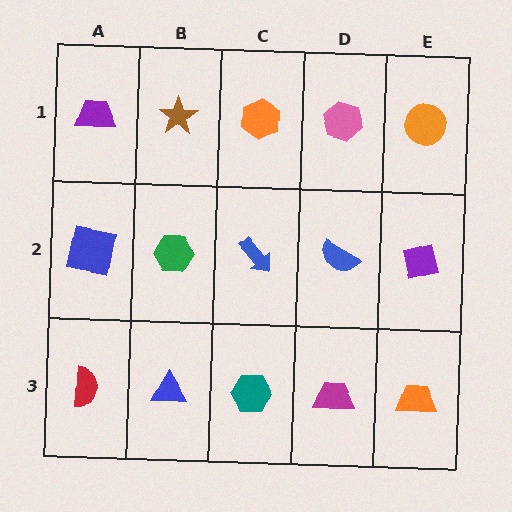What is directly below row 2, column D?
A magenta trapezoid.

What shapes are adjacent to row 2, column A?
A purple trapezoid (row 1, column A), a red semicircle (row 3, column A), a green hexagon (row 2, column B).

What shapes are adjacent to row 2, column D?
A pink hexagon (row 1, column D), a magenta trapezoid (row 3, column D), a blue arrow (row 2, column C), a purple square (row 2, column E).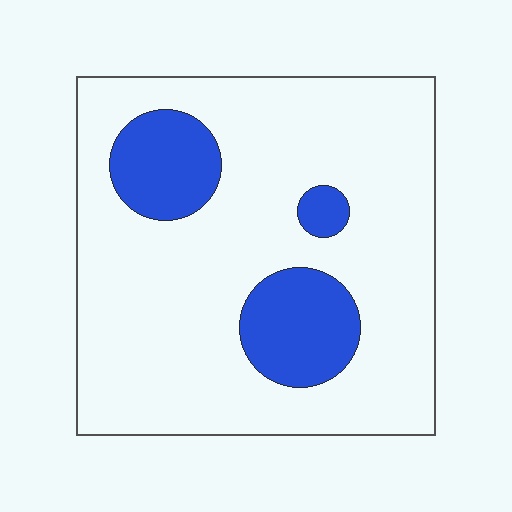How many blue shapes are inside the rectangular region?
3.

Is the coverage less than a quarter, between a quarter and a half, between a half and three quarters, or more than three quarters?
Less than a quarter.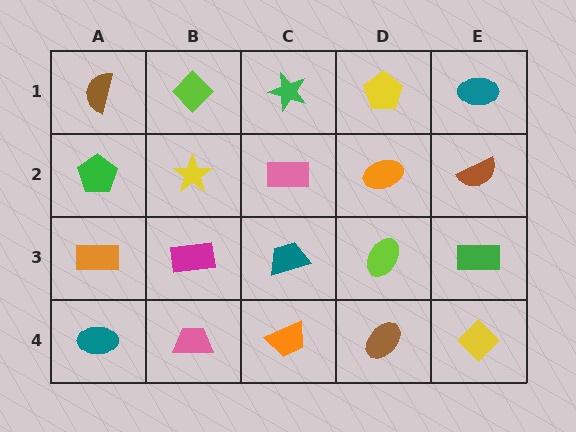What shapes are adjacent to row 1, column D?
An orange ellipse (row 2, column D), a green star (row 1, column C), a teal ellipse (row 1, column E).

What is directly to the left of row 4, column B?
A teal ellipse.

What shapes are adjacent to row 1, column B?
A yellow star (row 2, column B), a brown semicircle (row 1, column A), a green star (row 1, column C).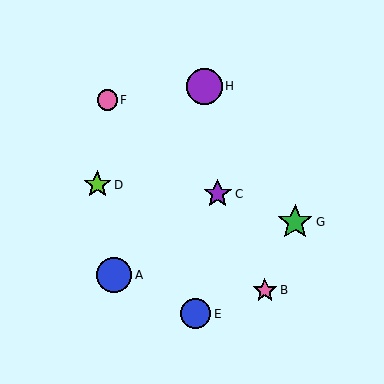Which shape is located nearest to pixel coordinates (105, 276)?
The blue circle (labeled A) at (114, 275) is nearest to that location.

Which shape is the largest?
The purple circle (labeled H) is the largest.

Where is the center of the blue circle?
The center of the blue circle is at (196, 314).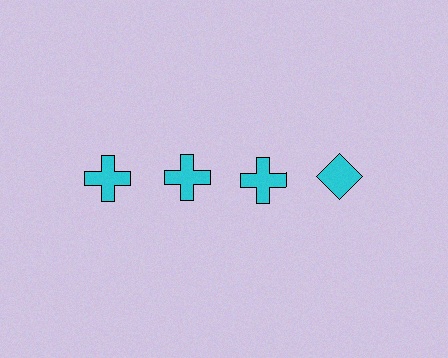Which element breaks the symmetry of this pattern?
The cyan diamond in the top row, second from right column breaks the symmetry. All other shapes are cyan crosses.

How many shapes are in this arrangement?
There are 4 shapes arranged in a grid pattern.